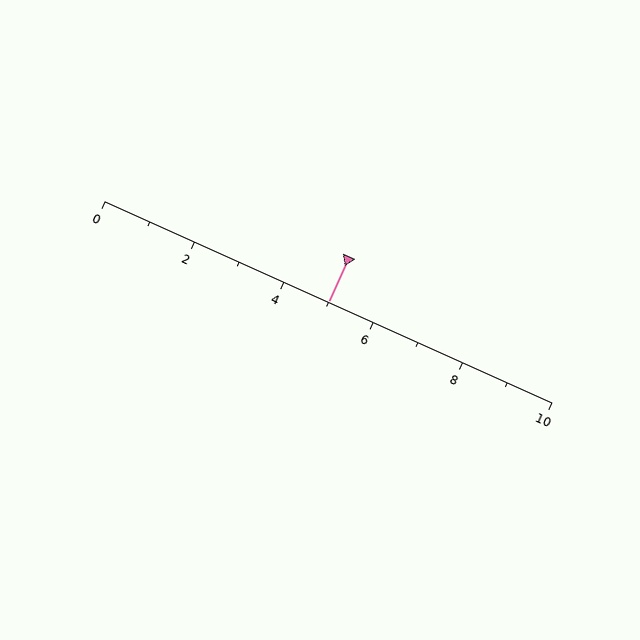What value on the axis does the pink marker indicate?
The marker indicates approximately 5.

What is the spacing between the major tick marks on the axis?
The major ticks are spaced 2 apart.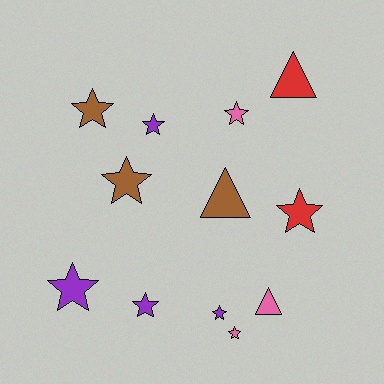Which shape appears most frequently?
Star, with 9 objects.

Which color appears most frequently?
Purple, with 4 objects.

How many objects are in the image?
There are 12 objects.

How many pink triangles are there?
There is 1 pink triangle.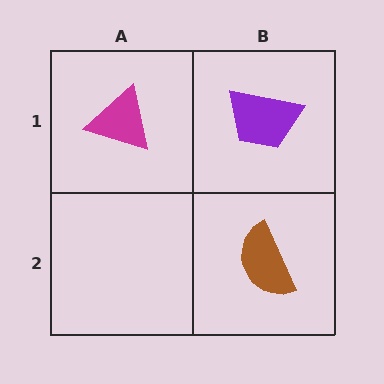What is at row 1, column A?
A magenta triangle.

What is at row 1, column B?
A purple trapezoid.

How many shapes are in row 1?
2 shapes.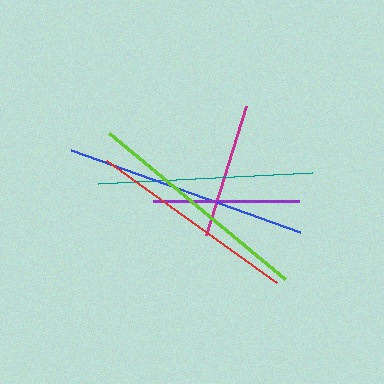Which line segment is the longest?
The blue line is the longest at approximately 243 pixels.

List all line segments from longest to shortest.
From longest to shortest: blue, lime, teal, red, purple, magenta.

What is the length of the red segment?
The red segment is approximately 210 pixels long.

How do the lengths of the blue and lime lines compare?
The blue and lime lines are approximately the same length.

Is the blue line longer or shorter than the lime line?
The blue line is longer than the lime line.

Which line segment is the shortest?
The magenta line is the shortest at approximately 135 pixels.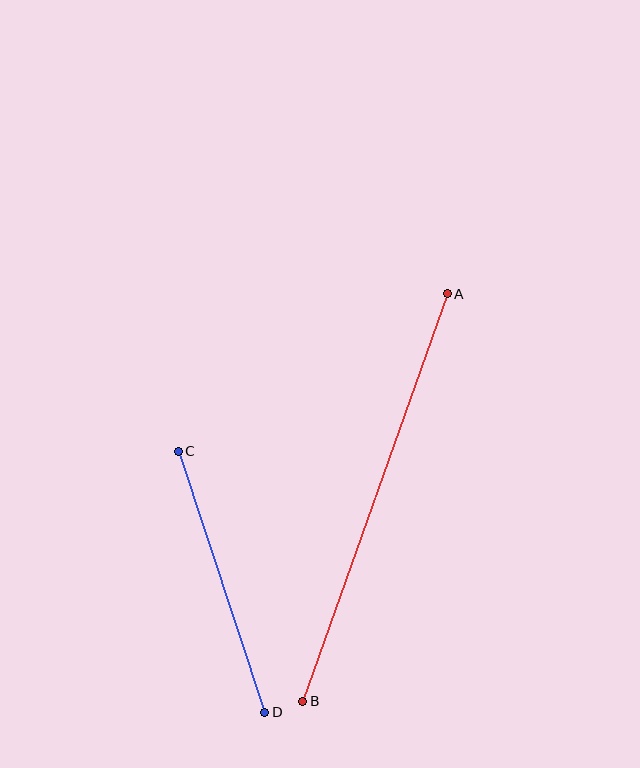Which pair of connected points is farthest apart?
Points A and B are farthest apart.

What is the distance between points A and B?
The distance is approximately 432 pixels.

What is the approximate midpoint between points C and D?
The midpoint is at approximately (222, 582) pixels.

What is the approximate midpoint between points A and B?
The midpoint is at approximately (375, 498) pixels.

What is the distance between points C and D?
The distance is approximately 275 pixels.